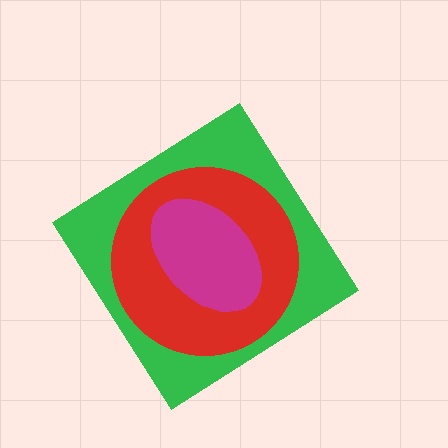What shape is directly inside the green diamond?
The red circle.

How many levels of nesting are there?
3.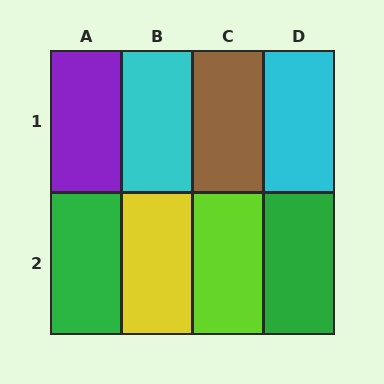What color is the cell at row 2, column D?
Green.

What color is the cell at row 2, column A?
Green.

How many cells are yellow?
1 cell is yellow.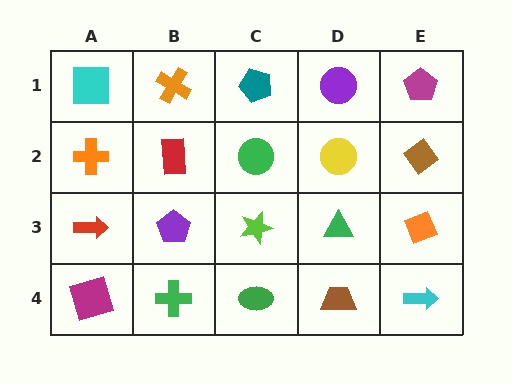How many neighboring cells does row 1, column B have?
3.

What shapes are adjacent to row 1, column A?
An orange cross (row 2, column A), an orange cross (row 1, column B).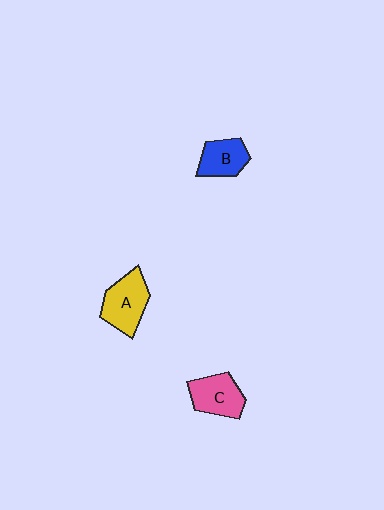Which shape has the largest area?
Shape A (yellow).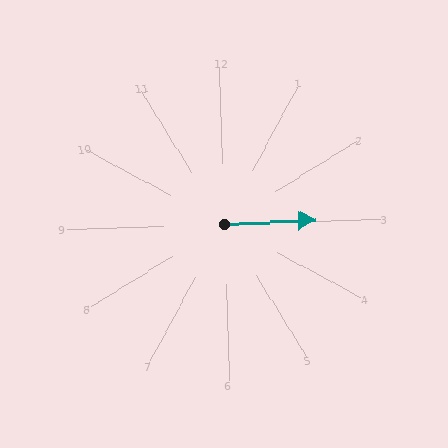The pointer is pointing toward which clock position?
Roughly 3 o'clock.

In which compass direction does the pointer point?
East.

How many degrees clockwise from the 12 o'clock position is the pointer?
Approximately 89 degrees.